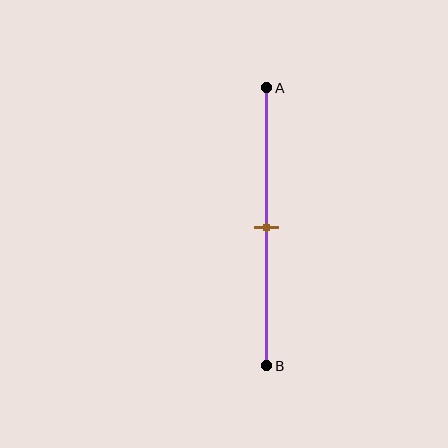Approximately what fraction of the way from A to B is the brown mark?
The brown mark is approximately 50% of the way from A to B.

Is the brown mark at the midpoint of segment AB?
Yes, the mark is approximately at the midpoint.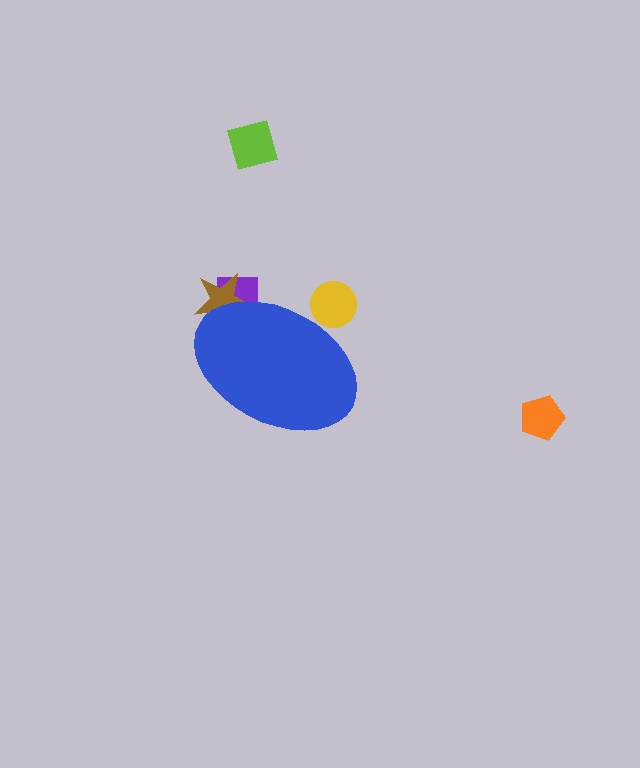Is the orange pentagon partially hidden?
No, the orange pentagon is fully visible.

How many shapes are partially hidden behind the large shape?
3 shapes are partially hidden.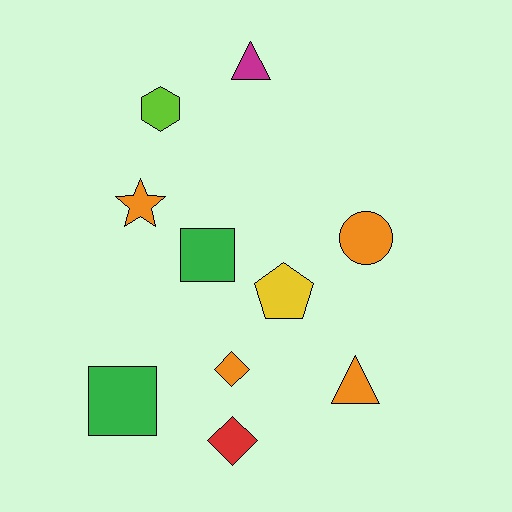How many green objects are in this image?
There are 2 green objects.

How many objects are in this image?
There are 10 objects.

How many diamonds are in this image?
There are 2 diamonds.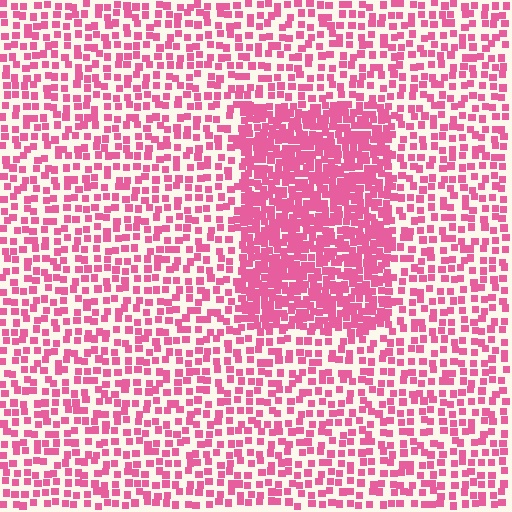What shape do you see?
I see a rectangle.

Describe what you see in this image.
The image contains small pink elements arranged at two different densities. A rectangle-shaped region is visible where the elements are more densely packed than the surrounding area.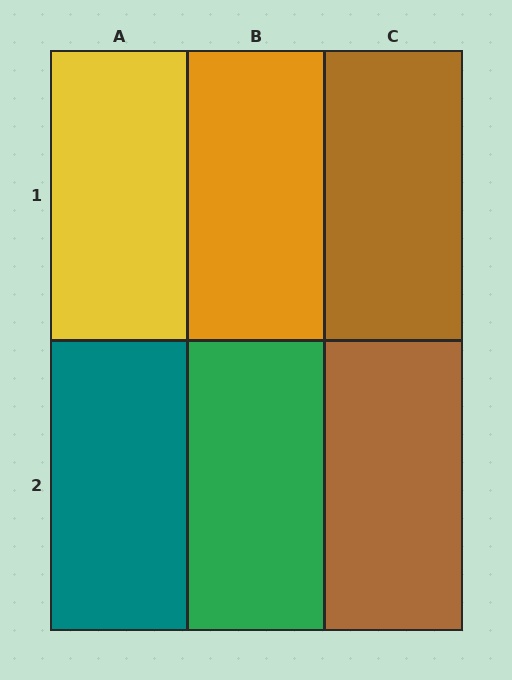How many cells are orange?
1 cell is orange.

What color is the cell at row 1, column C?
Brown.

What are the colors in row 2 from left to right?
Teal, green, brown.